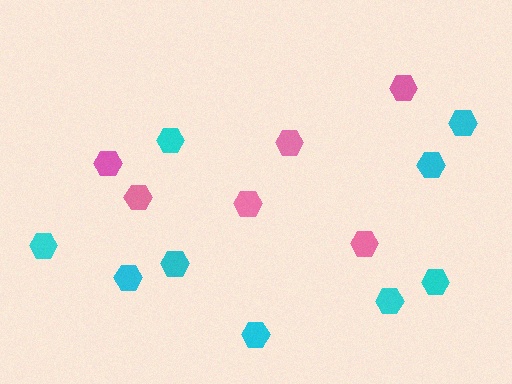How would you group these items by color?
There are 2 groups: one group of pink hexagons (6) and one group of cyan hexagons (9).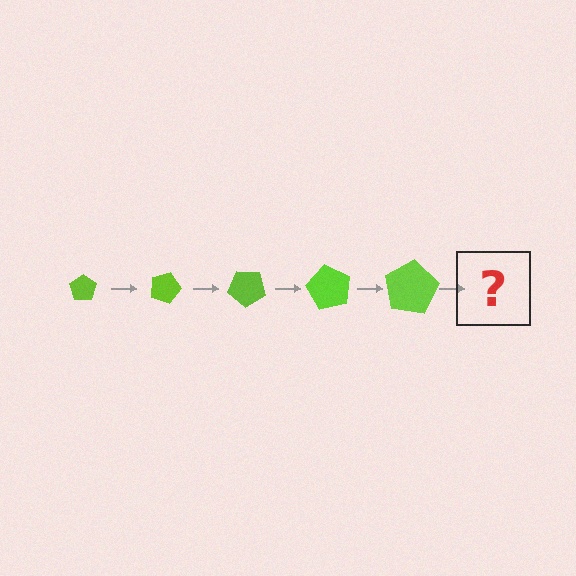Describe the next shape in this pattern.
It should be a pentagon, larger than the previous one and rotated 100 degrees from the start.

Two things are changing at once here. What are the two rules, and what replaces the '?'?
The two rules are that the pentagon grows larger each step and it rotates 20 degrees each step. The '?' should be a pentagon, larger than the previous one and rotated 100 degrees from the start.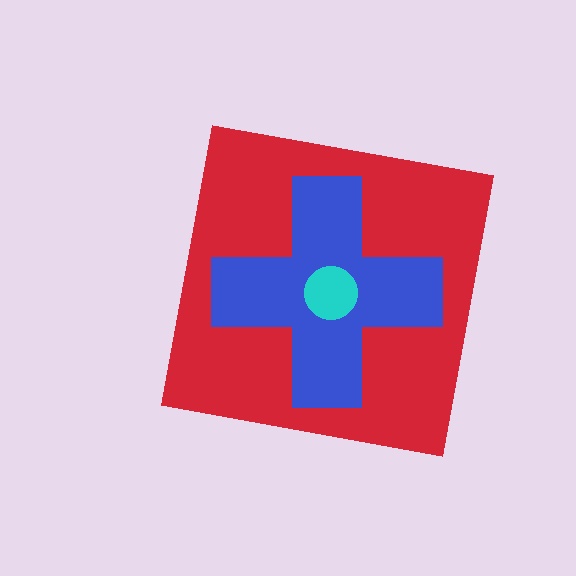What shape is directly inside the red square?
The blue cross.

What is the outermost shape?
The red square.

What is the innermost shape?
The cyan circle.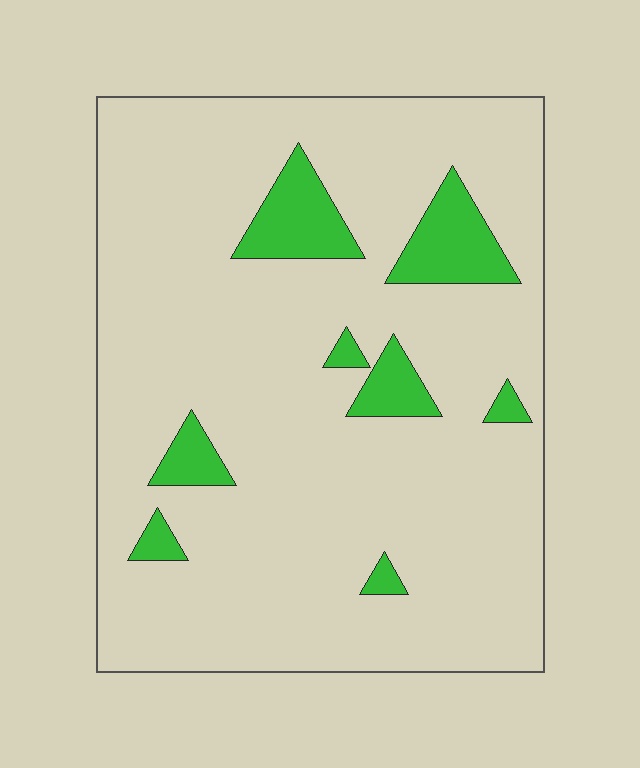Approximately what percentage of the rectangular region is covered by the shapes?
Approximately 10%.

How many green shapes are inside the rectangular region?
8.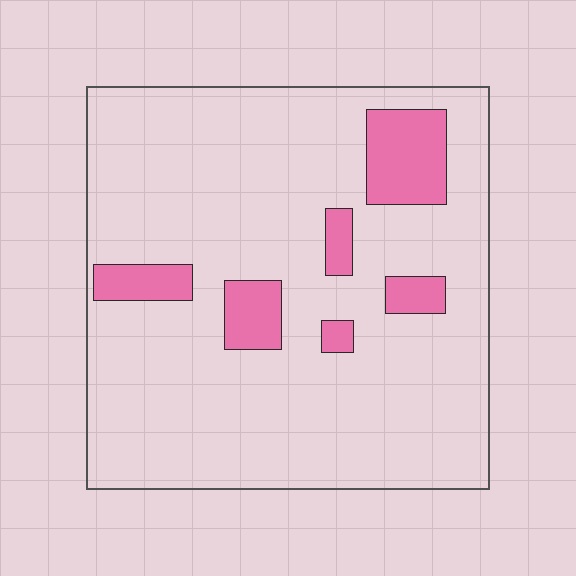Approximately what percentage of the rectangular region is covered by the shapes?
Approximately 15%.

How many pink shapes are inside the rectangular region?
6.